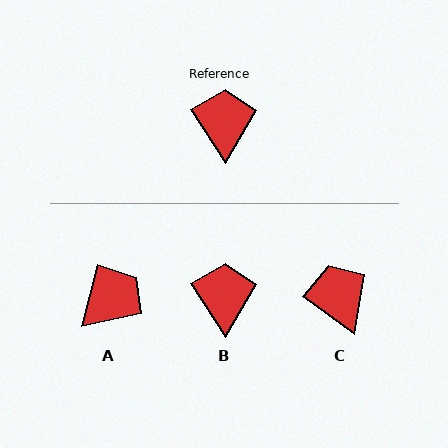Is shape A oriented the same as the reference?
No, it is off by about 48 degrees.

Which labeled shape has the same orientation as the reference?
B.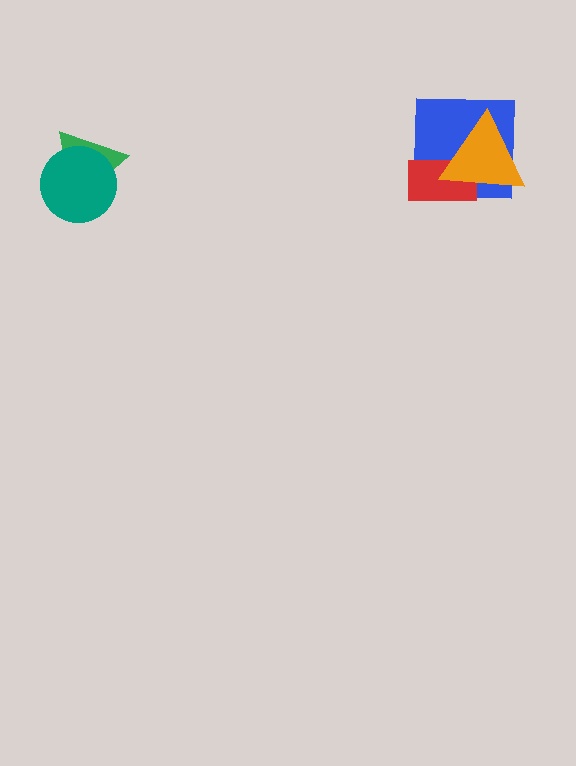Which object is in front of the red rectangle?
The orange triangle is in front of the red rectangle.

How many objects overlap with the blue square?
2 objects overlap with the blue square.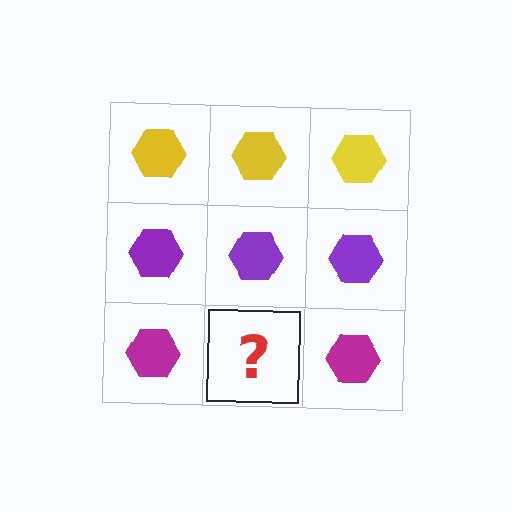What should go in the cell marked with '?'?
The missing cell should contain a magenta hexagon.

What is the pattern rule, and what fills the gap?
The rule is that each row has a consistent color. The gap should be filled with a magenta hexagon.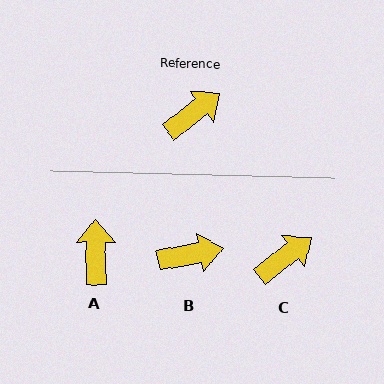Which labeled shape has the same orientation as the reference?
C.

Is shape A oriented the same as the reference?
No, it is off by about 53 degrees.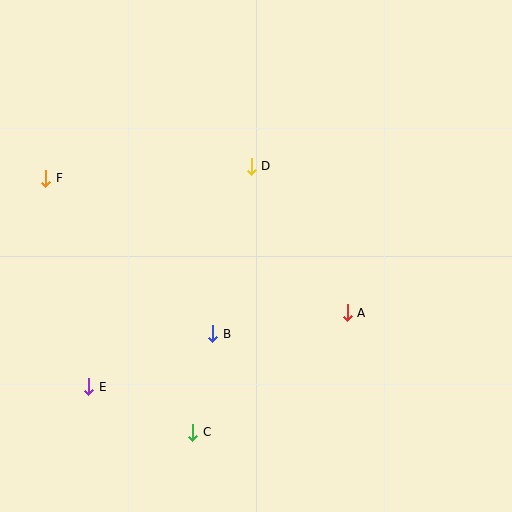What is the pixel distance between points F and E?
The distance between F and E is 213 pixels.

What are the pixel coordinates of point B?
Point B is at (213, 334).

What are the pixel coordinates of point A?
Point A is at (347, 313).